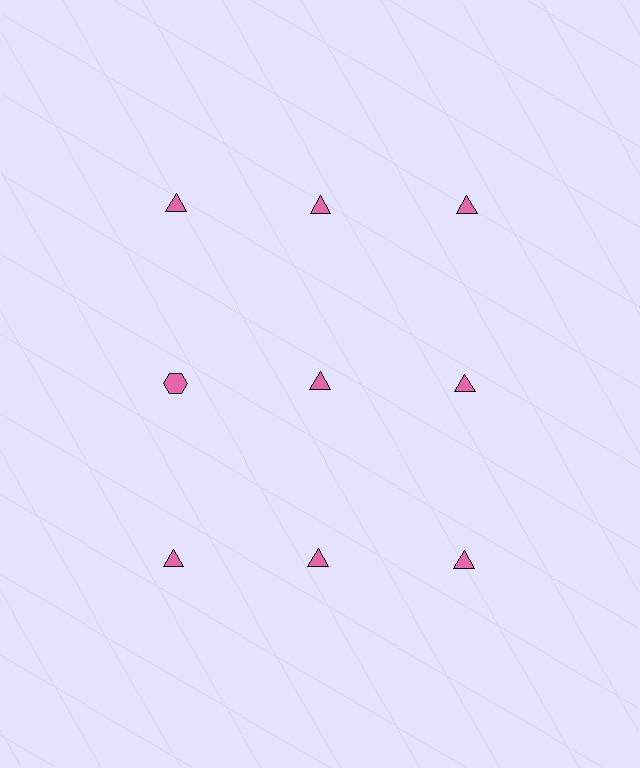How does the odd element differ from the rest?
It has a different shape: hexagon instead of triangle.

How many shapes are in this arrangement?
There are 9 shapes arranged in a grid pattern.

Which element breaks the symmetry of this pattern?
The pink hexagon in the second row, leftmost column breaks the symmetry. All other shapes are pink triangles.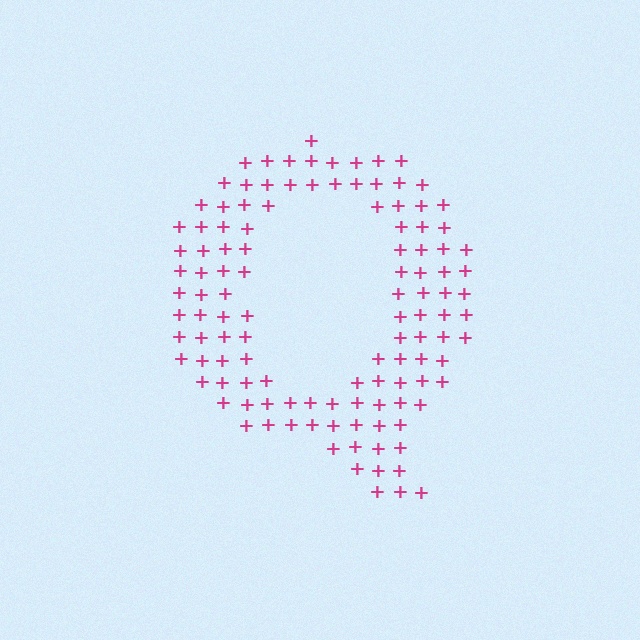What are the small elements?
The small elements are plus signs.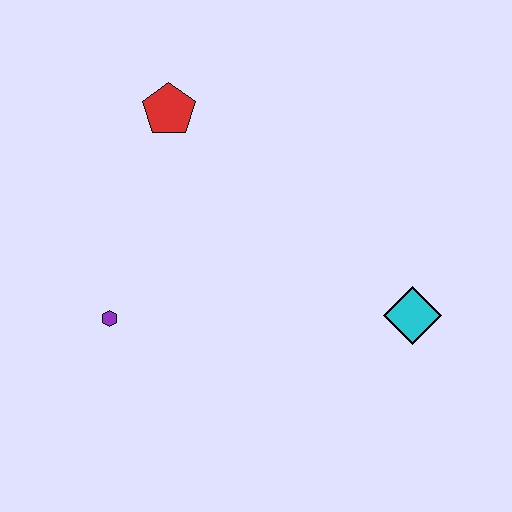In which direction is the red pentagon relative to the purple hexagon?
The red pentagon is above the purple hexagon.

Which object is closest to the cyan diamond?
The purple hexagon is closest to the cyan diamond.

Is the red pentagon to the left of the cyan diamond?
Yes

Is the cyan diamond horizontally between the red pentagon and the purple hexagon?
No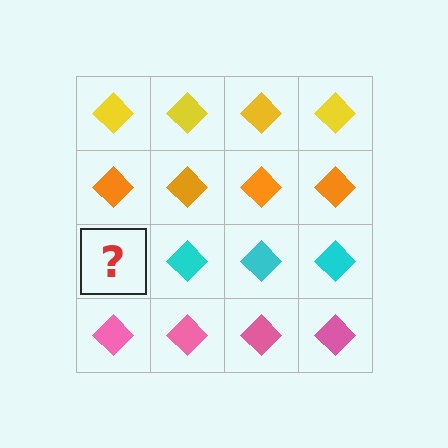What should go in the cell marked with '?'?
The missing cell should contain a cyan diamond.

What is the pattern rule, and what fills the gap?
The rule is that each row has a consistent color. The gap should be filled with a cyan diamond.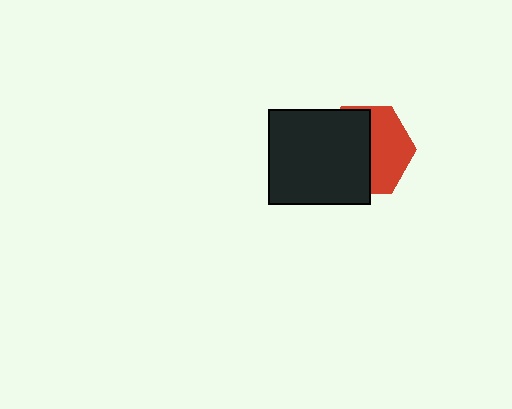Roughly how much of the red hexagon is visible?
About half of it is visible (roughly 45%).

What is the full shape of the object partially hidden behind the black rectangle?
The partially hidden object is a red hexagon.